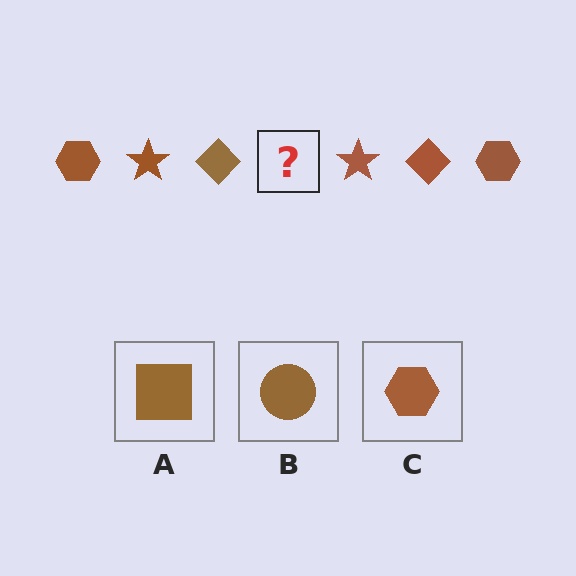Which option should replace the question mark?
Option C.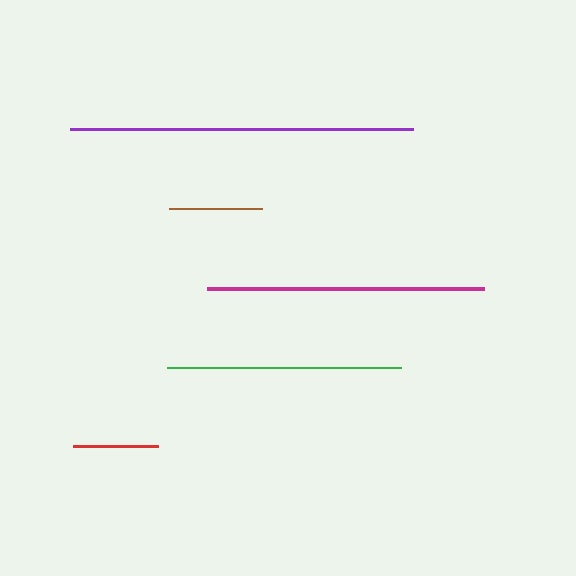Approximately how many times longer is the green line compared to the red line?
The green line is approximately 2.7 times the length of the red line.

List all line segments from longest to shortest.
From longest to shortest: purple, magenta, green, brown, red.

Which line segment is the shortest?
The red line is the shortest at approximately 85 pixels.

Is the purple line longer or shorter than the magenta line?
The purple line is longer than the magenta line.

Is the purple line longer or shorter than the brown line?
The purple line is longer than the brown line.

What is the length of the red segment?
The red segment is approximately 85 pixels long.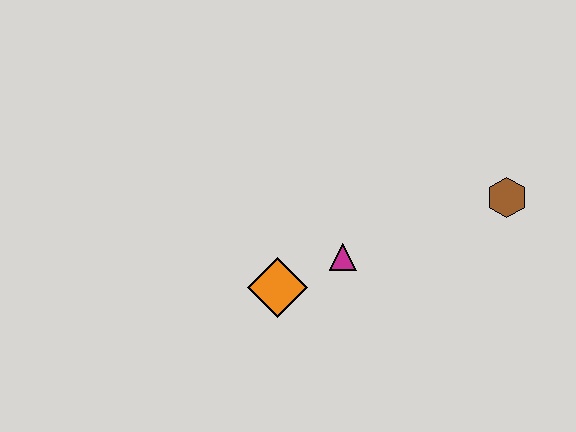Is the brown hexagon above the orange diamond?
Yes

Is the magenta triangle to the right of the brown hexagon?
No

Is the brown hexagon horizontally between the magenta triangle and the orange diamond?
No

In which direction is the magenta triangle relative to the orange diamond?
The magenta triangle is to the right of the orange diamond.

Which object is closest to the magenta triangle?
The orange diamond is closest to the magenta triangle.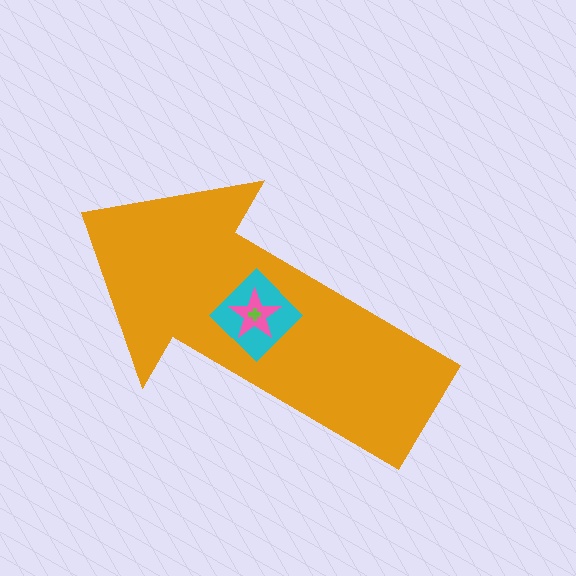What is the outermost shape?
The orange arrow.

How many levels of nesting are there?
4.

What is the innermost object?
The lime cross.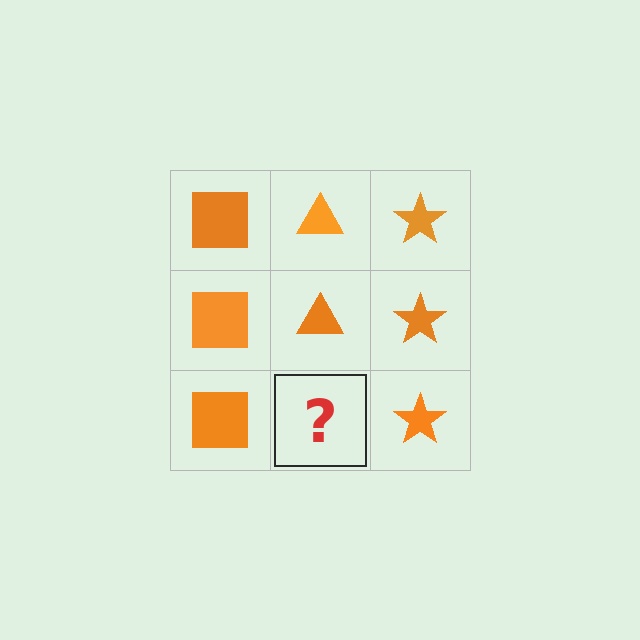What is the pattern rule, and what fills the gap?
The rule is that each column has a consistent shape. The gap should be filled with an orange triangle.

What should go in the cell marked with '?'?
The missing cell should contain an orange triangle.